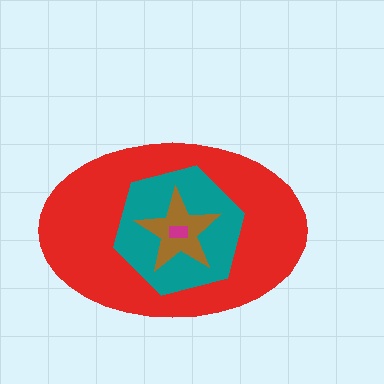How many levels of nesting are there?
4.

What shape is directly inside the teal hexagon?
The brown star.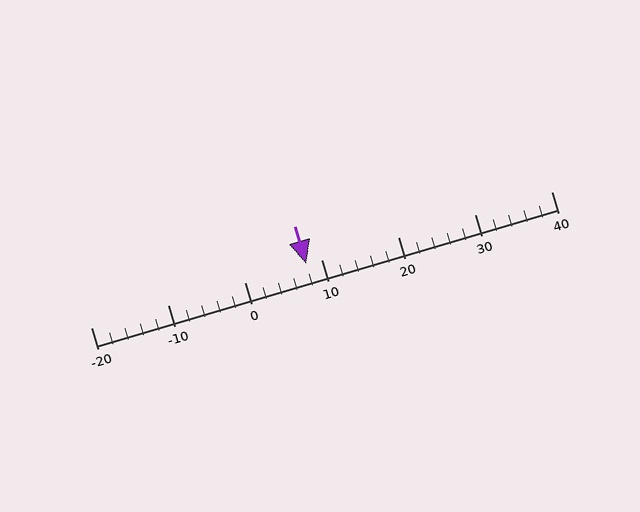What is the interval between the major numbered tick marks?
The major tick marks are spaced 10 units apart.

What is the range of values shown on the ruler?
The ruler shows values from -20 to 40.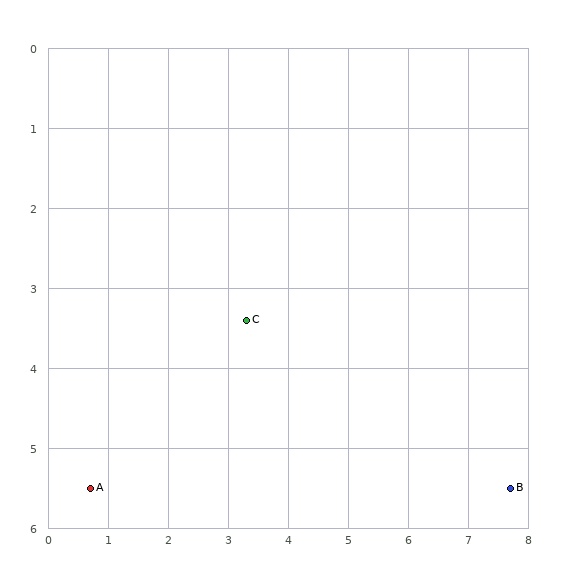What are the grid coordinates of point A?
Point A is at approximately (0.7, 5.5).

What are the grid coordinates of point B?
Point B is at approximately (7.7, 5.5).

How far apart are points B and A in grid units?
Points B and A are about 7.0 grid units apart.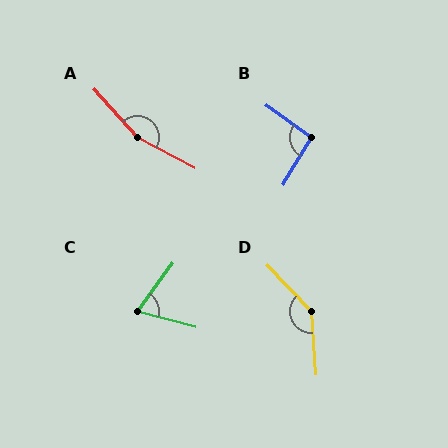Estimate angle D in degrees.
Approximately 140 degrees.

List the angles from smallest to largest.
C (69°), B (95°), D (140°), A (159°).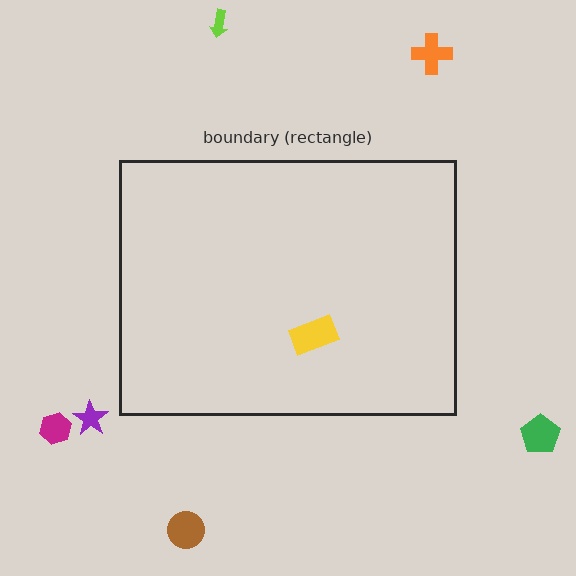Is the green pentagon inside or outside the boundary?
Outside.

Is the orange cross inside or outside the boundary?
Outside.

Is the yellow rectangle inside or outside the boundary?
Inside.